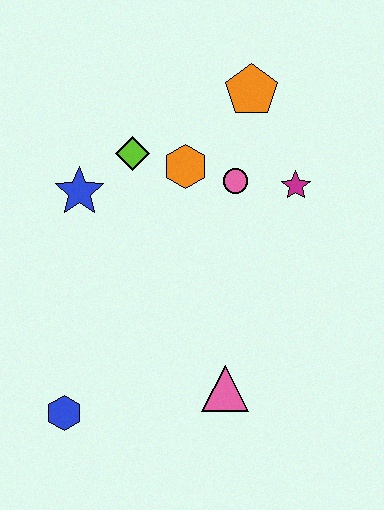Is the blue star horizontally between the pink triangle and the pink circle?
No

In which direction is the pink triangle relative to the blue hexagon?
The pink triangle is to the right of the blue hexagon.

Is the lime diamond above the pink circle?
Yes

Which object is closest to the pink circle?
The orange hexagon is closest to the pink circle.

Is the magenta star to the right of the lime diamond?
Yes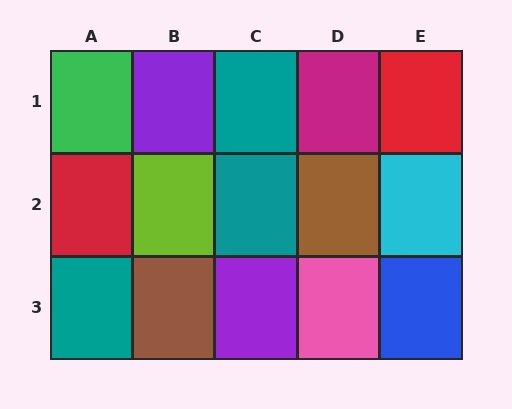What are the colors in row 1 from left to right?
Green, purple, teal, magenta, red.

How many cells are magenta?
1 cell is magenta.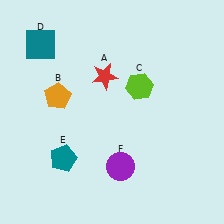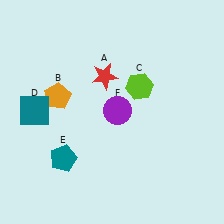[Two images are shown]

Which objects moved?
The objects that moved are: the teal square (D), the purple circle (F).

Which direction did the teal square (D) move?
The teal square (D) moved down.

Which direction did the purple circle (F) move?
The purple circle (F) moved up.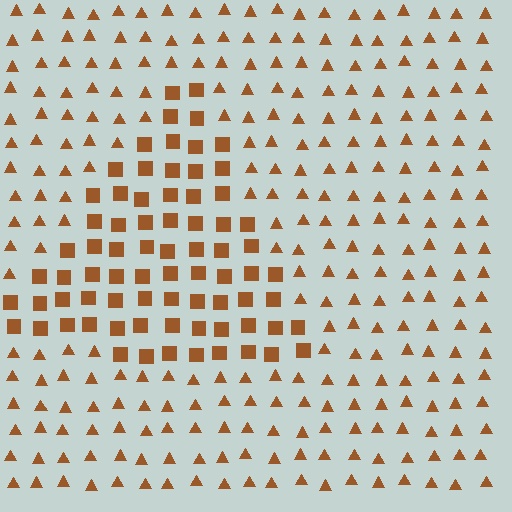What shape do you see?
I see a triangle.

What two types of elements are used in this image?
The image uses squares inside the triangle region and triangles outside it.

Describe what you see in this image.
The image is filled with small brown elements arranged in a uniform grid. A triangle-shaped region contains squares, while the surrounding area contains triangles. The boundary is defined purely by the change in element shape.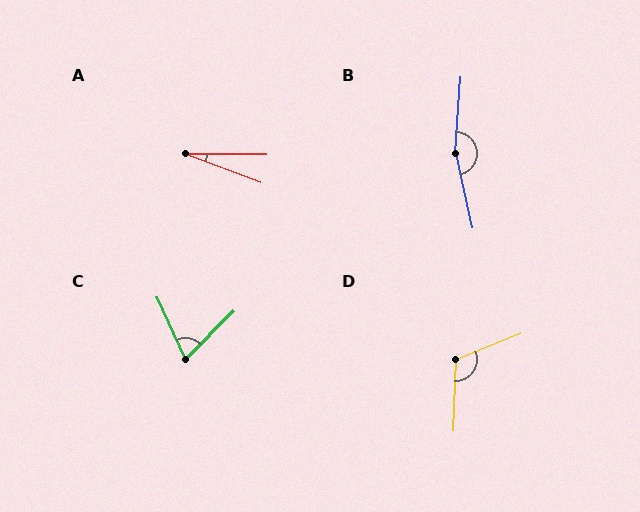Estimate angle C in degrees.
Approximately 69 degrees.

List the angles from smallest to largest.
A (20°), C (69°), D (115°), B (163°).